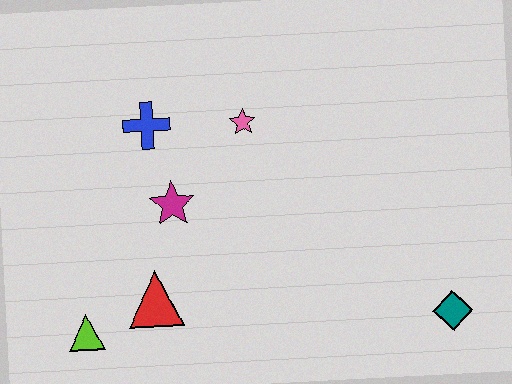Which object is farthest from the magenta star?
The teal diamond is farthest from the magenta star.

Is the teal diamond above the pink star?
No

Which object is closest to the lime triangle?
The red triangle is closest to the lime triangle.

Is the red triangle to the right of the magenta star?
No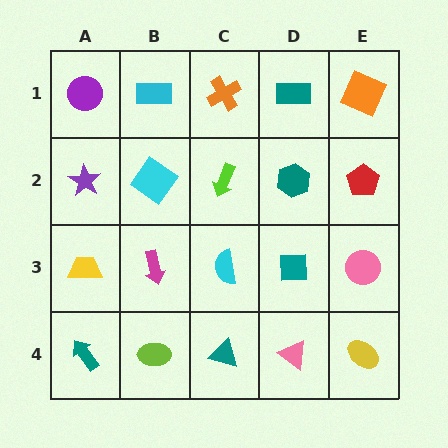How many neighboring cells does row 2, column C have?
4.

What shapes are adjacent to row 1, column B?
A cyan diamond (row 2, column B), a purple circle (row 1, column A), an orange cross (row 1, column C).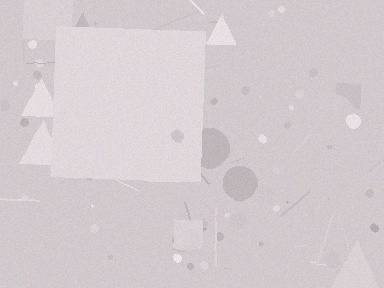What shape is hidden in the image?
A square is hidden in the image.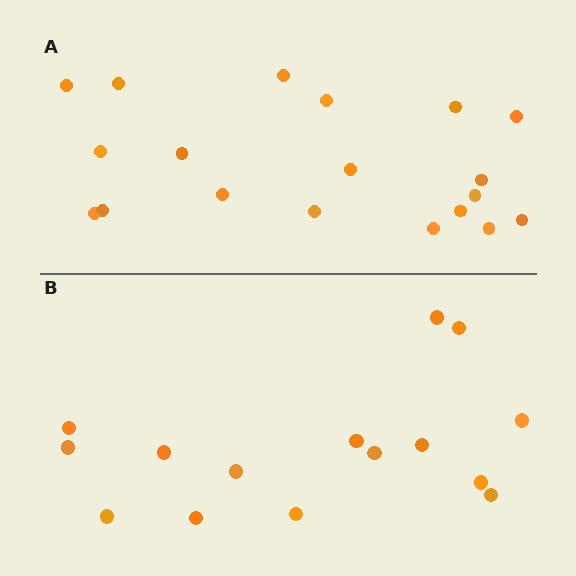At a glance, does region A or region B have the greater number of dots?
Region A (the top region) has more dots.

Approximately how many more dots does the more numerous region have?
Region A has about 4 more dots than region B.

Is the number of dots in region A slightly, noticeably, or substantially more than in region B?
Region A has noticeably more, but not dramatically so. The ratio is roughly 1.3 to 1.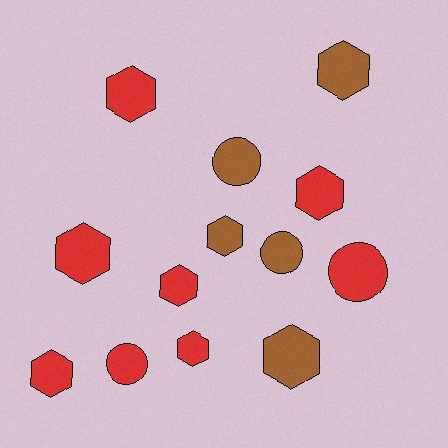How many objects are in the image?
There are 13 objects.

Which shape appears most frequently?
Hexagon, with 9 objects.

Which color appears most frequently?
Red, with 8 objects.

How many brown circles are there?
There are 2 brown circles.